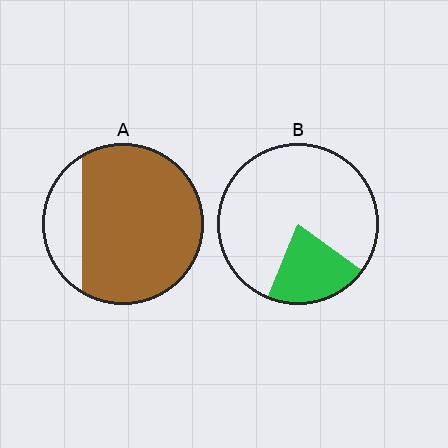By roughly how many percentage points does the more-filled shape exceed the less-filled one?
By roughly 60 percentage points (A over B).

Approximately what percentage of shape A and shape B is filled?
A is approximately 80% and B is approximately 20%.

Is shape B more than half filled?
No.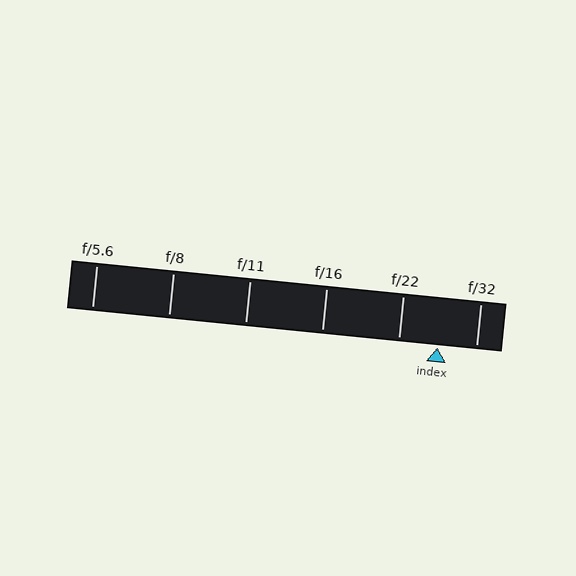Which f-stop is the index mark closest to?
The index mark is closest to f/22.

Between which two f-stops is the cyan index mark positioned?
The index mark is between f/22 and f/32.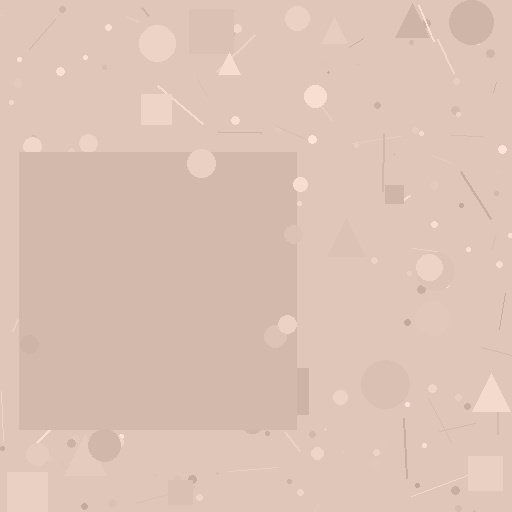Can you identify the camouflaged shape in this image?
The camouflaged shape is a square.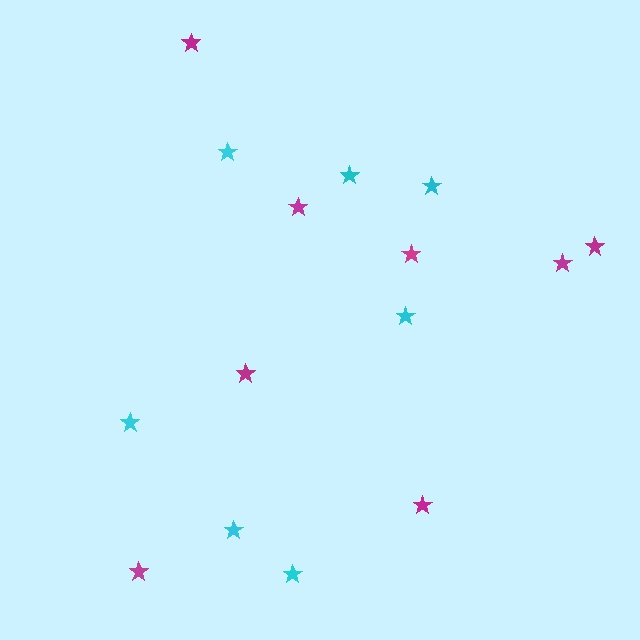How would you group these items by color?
There are 2 groups: one group of cyan stars (7) and one group of magenta stars (8).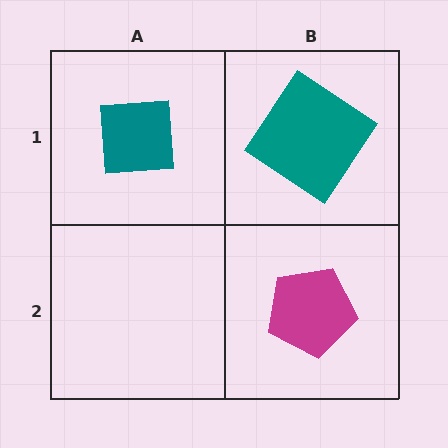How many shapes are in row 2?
1 shape.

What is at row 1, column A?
A teal square.